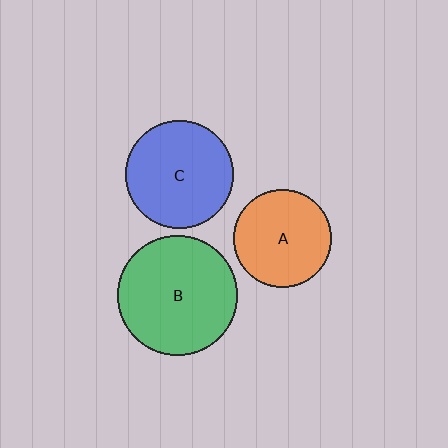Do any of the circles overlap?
No, none of the circles overlap.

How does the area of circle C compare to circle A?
Approximately 1.2 times.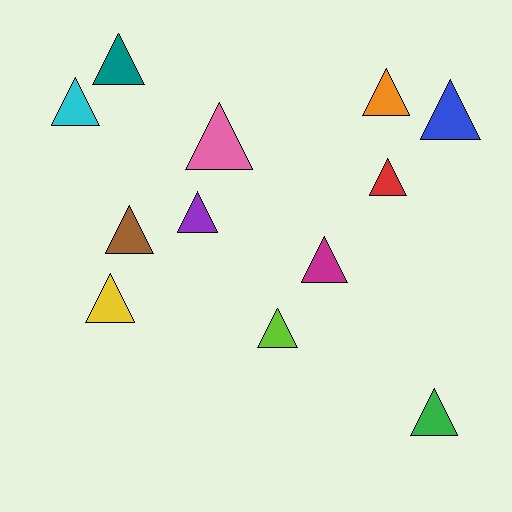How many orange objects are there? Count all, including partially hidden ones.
There is 1 orange object.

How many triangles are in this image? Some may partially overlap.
There are 12 triangles.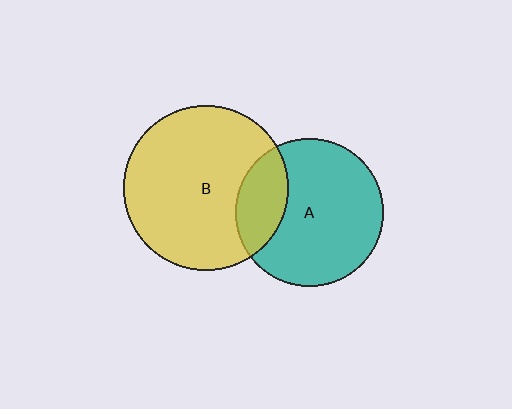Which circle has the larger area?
Circle B (yellow).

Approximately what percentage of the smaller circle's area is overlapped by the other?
Approximately 25%.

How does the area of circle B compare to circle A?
Approximately 1.2 times.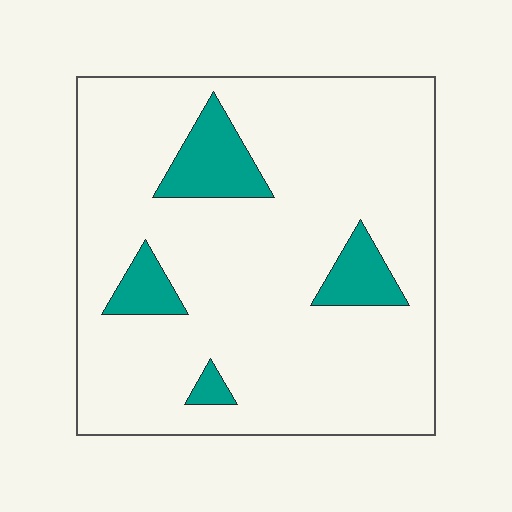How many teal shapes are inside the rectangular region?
4.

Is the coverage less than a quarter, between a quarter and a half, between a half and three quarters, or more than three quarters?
Less than a quarter.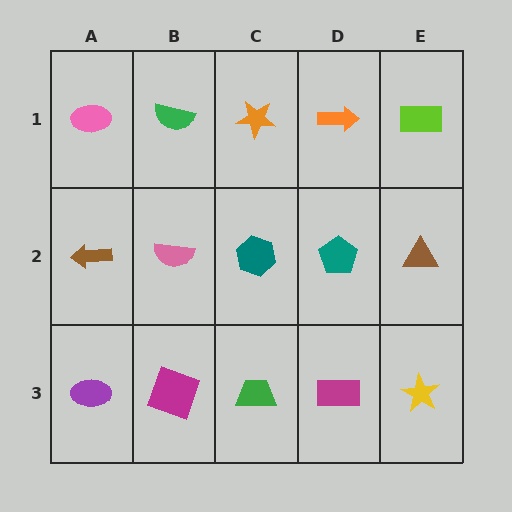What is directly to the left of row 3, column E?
A magenta rectangle.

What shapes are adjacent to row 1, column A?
A brown arrow (row 2, column A), a green semicircle (row 1, column B).